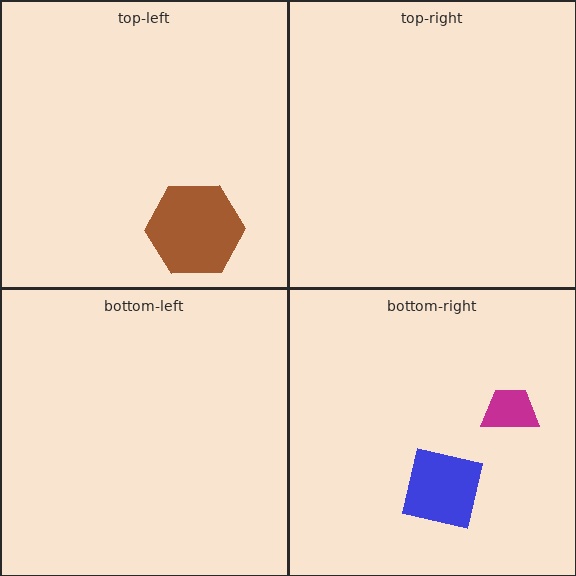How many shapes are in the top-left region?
1.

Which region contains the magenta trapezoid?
The bottom-right region.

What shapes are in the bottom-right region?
The magenta trapezoid, the blue square.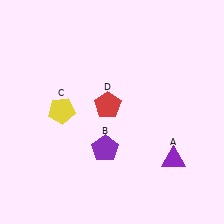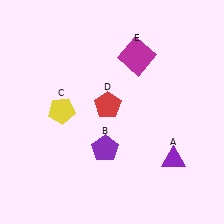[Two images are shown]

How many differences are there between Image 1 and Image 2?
There is 1 difference between the two images.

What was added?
A magenta square (E) was added in Image 2.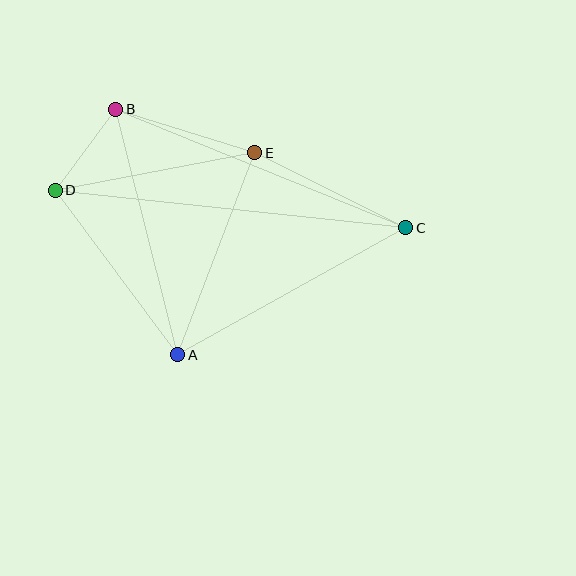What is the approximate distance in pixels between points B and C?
The distance between B and C is approximately 313 pixels.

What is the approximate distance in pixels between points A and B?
The distance between A and B is approximately 253 pixels.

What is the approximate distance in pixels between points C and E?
The distance between C and E is approximately 169 pixels.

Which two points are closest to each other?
Points B and D are closest to each other.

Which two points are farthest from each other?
Points C and D are farthest from each other.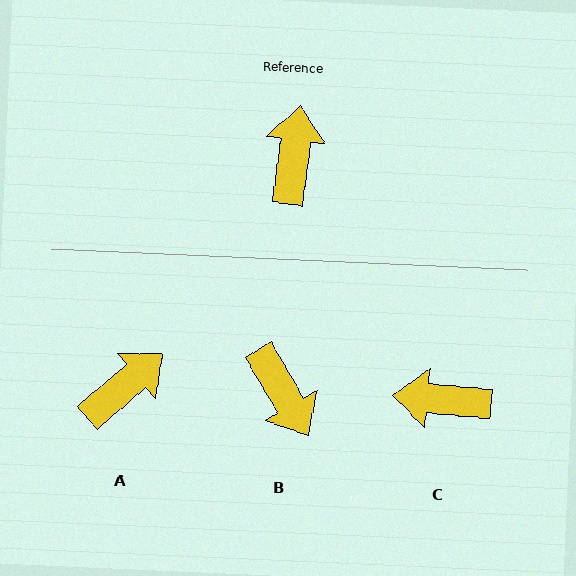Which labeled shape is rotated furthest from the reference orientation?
B, about 142 degrees away.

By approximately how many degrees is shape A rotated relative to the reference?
Approximately 42 degrees clockwise.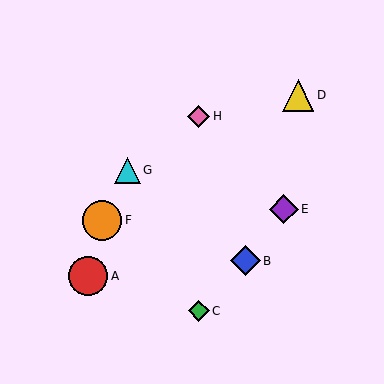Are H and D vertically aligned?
No, H is at x≈199 and D is at x≈298.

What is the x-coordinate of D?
Object D is at x≈298.